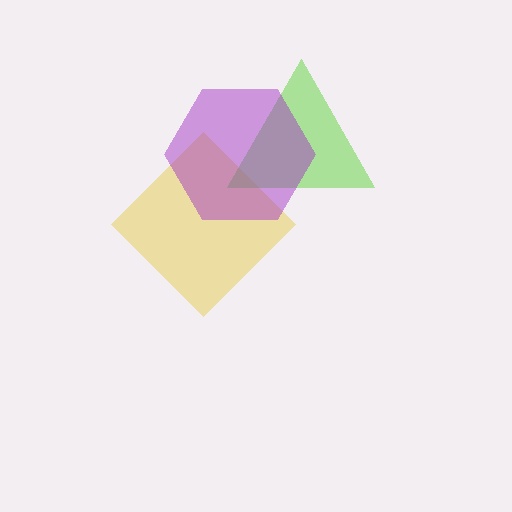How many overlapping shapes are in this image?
There are 3 overlapping shapes in the image.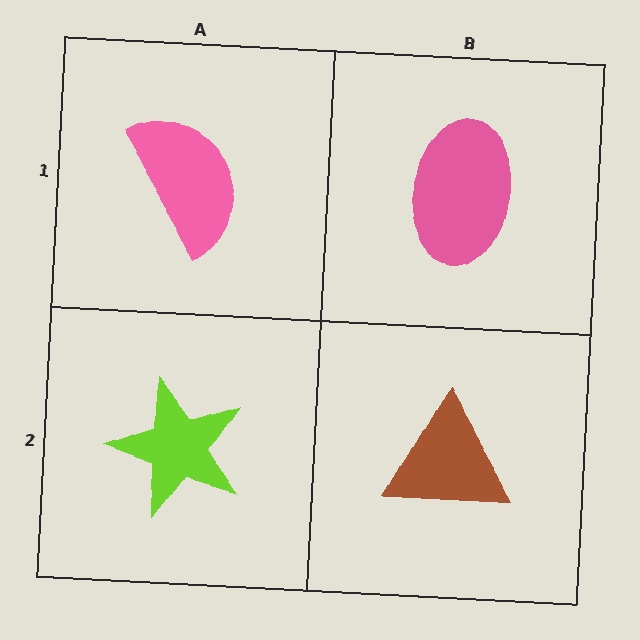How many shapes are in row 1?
2 shapes.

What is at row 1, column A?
A pink semicircle.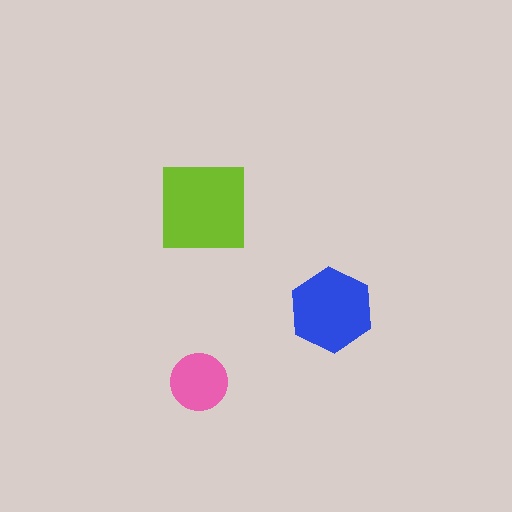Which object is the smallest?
The pink circle.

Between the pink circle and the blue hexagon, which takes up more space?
The blue hexagon.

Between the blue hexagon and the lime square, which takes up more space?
The lime square.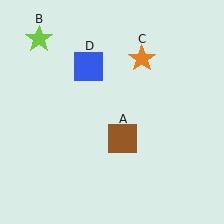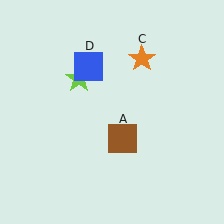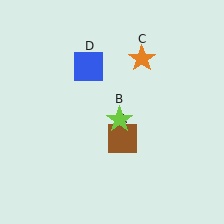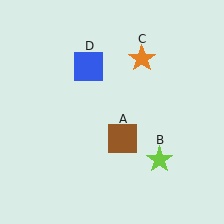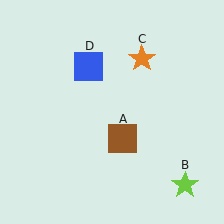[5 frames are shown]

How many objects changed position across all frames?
1 object changed position: lime star (object B).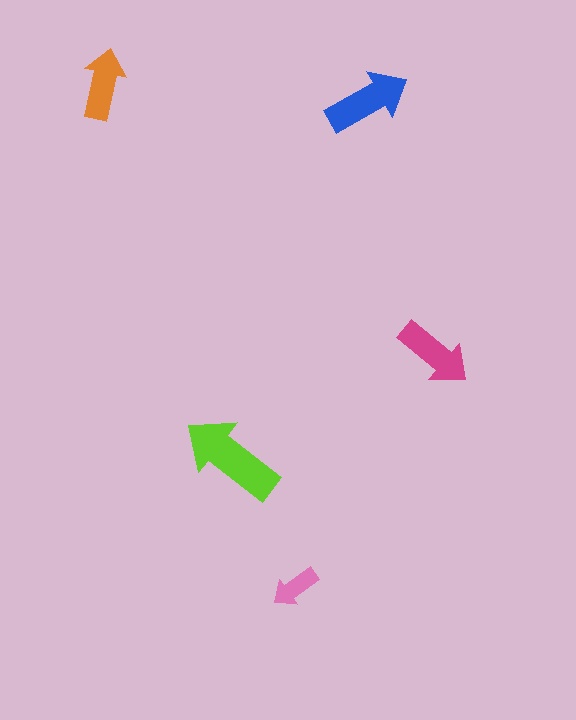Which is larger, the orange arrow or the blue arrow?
The blue one.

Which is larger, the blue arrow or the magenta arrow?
The blue one.